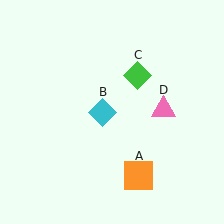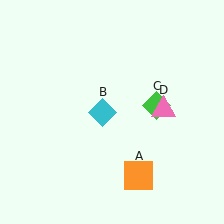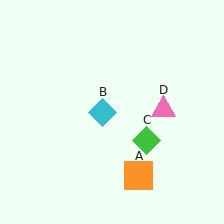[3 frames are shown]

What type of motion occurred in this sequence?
The green diamond (object C) rotated clockwise around the center of the scene.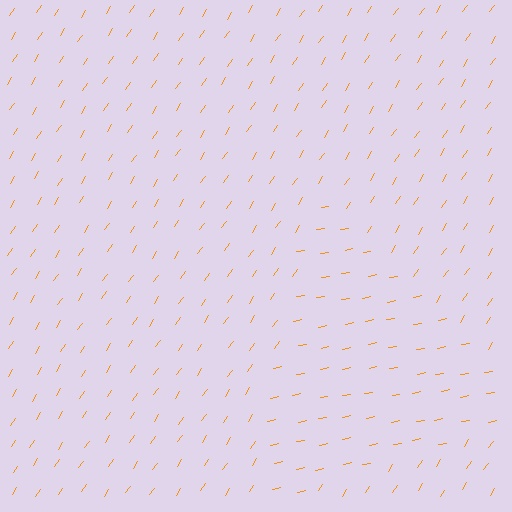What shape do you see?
I see a triangle.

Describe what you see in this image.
The image is filled with small orange line segments. A triangle region in the image has lines oriented differently from the surrounding lines, creating a visible texture boundary.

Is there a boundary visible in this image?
Yes, there is a texture boundary formed by a change in line orientation.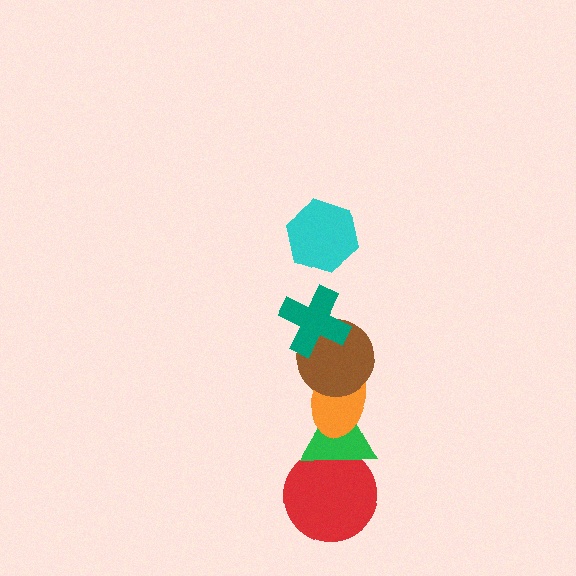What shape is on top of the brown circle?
The teal cross is on top of the brown circle.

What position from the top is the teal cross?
The teal cross is 2nd from the top.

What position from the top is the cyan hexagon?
The cyan hexagon is 1st from the top.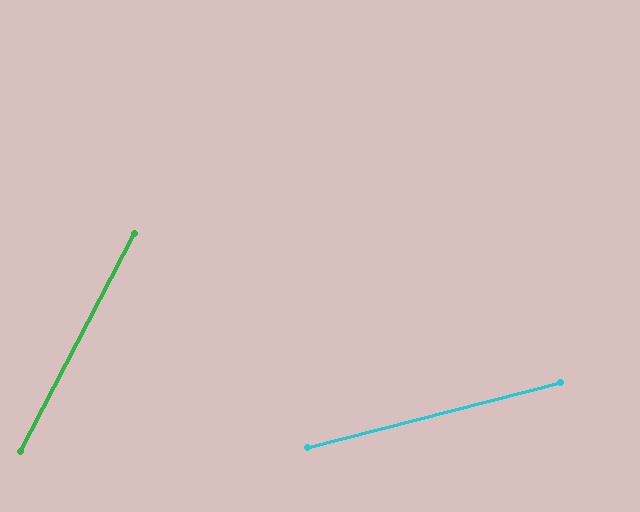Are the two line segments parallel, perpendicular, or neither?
Neither parallel nor perpendicular — they differ by about 48°.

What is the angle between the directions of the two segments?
Approximately 48 degrees.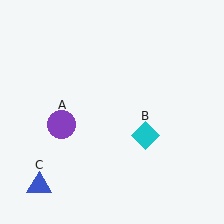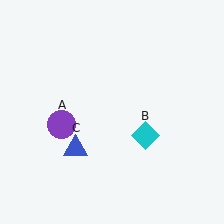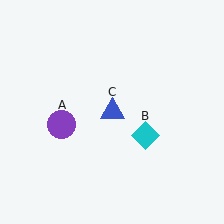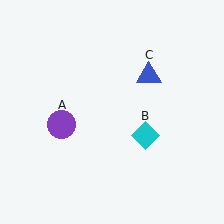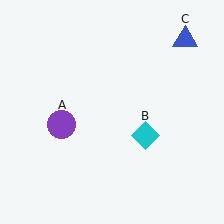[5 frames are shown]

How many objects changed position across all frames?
1 object changed position: blue triangle (object C).